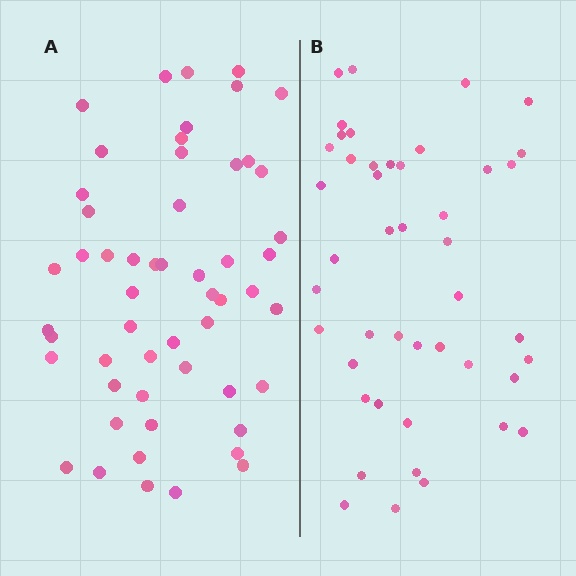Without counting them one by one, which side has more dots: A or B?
Region A (the left region) has more dots.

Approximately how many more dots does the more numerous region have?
Region A has roughly 8 or so more dots than region B.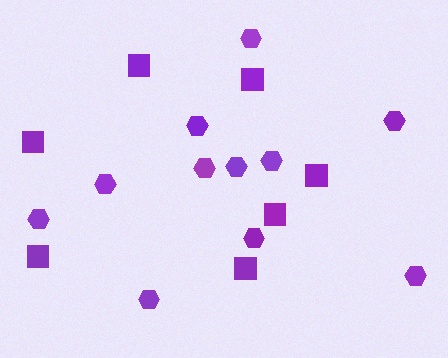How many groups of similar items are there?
There are 2 groups: one group of squares (7) and one group of hexagons (11).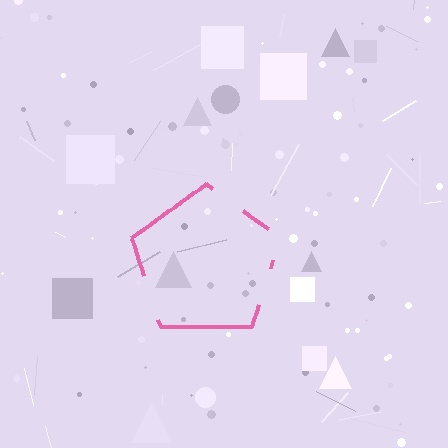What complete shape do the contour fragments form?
The contour fragments form a pentagon.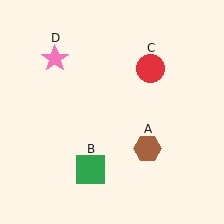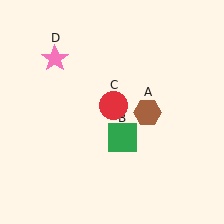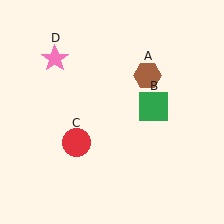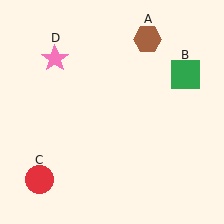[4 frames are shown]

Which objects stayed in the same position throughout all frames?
Pink star (object D) remained stationary.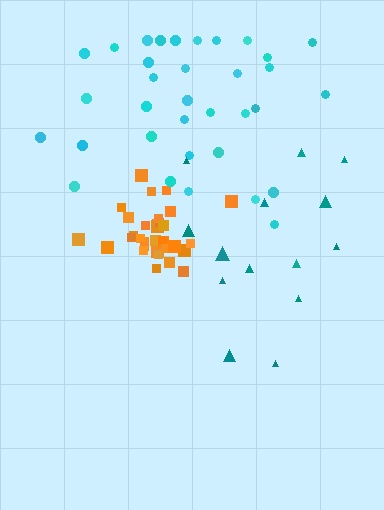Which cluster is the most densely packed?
Orange.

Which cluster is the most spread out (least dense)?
Teal.